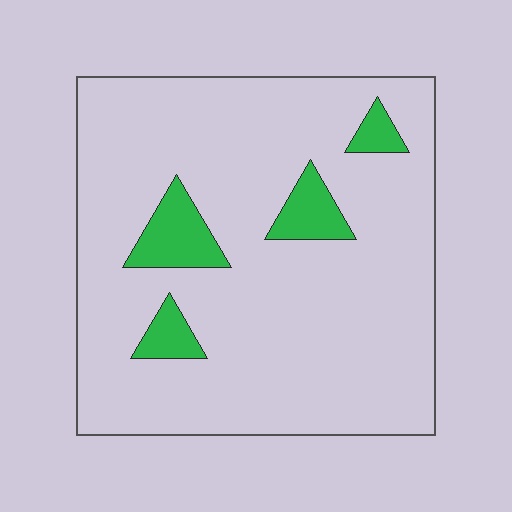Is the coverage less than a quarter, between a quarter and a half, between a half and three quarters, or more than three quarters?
Less than a quarter.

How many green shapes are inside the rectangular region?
4.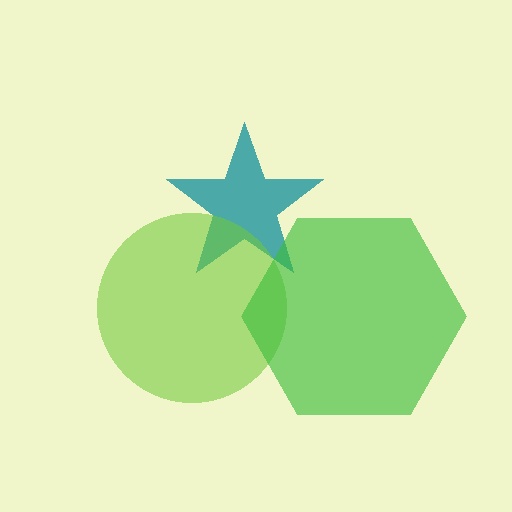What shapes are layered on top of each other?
The layered shapes are: a teal star, a lime circle, a green hexagon.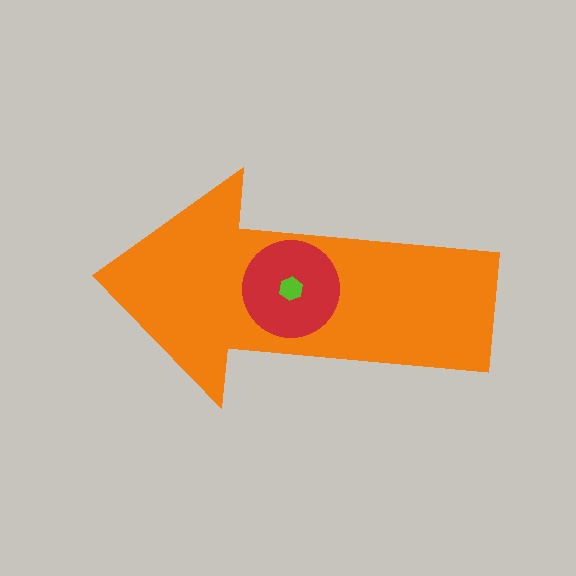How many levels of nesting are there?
3.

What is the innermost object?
The lime hexagon.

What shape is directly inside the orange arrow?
The red circle.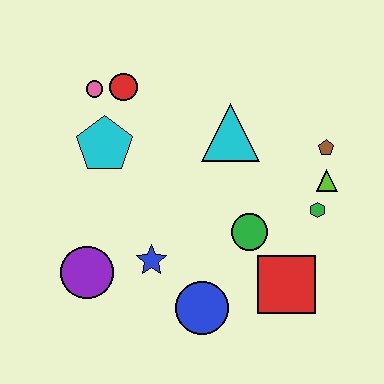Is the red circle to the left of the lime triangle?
Yes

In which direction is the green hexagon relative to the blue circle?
The green hexagon is to the right of the blue circle.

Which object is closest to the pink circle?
The red circle is closest to the pink circle.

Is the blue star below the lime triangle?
Yes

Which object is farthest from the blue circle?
The pink circle is farthest from the blue circle.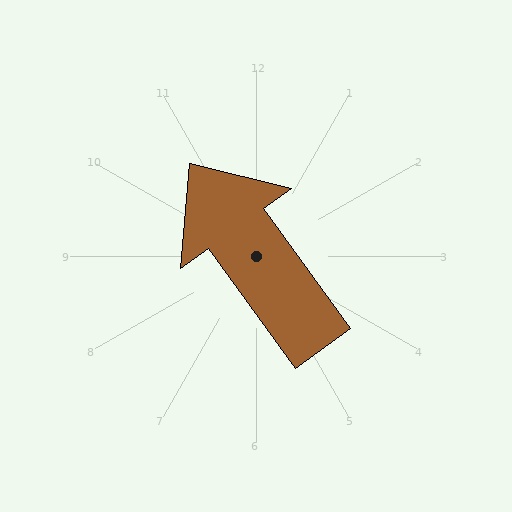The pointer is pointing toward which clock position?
Roughly 11 o'clock.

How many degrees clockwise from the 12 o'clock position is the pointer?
Approximately 324 degrees.